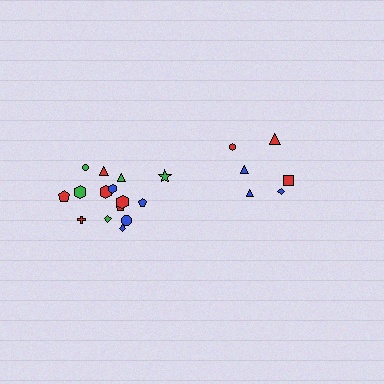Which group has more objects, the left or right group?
The left group.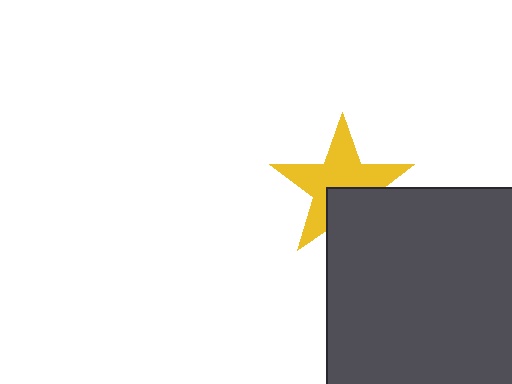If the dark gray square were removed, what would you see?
You would see the complete yellow star.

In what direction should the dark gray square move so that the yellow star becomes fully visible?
The dark gray square should move down. That is the shortest direction to clear the overlap and leave the yellow star fully visible.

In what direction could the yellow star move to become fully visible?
The yellow star could move up. That would shift it out from behind the dark gray square entirely.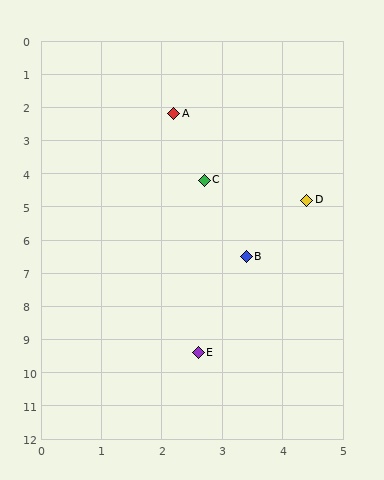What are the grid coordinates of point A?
Point A is at approximately (2.2, 2.2).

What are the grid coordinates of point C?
Point C is at approximately (2.7, 4.2).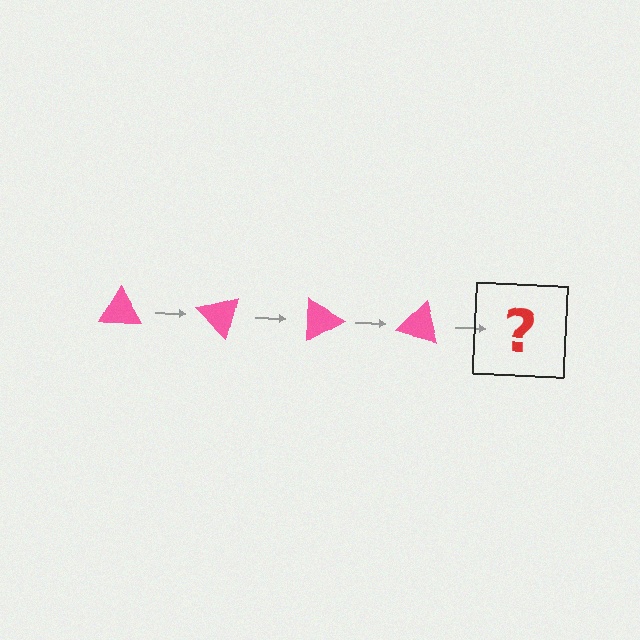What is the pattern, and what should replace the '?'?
The pattern is that the triangle rotates 45 degrees each step. The '?' should be a pink triangle rotated 180 degrees.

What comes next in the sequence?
The next element should be a pink triangle rotated 180 degrees.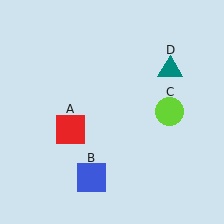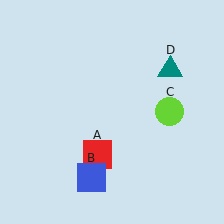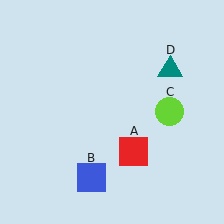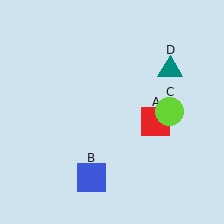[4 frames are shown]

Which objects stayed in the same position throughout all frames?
Blue square (object B) and lime circle (object C) and teal triangle (object D) remained stationary.